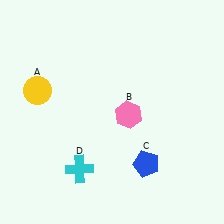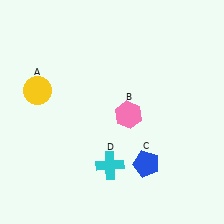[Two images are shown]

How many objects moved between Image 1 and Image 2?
1 object moved between the two images.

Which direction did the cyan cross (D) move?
The cyan cross (D) moved right.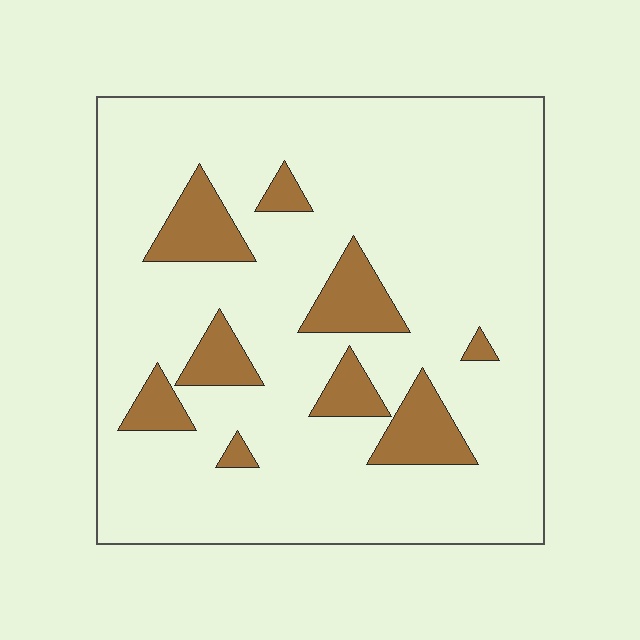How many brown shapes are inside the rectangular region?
9.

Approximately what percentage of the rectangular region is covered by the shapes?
Approximately 15%.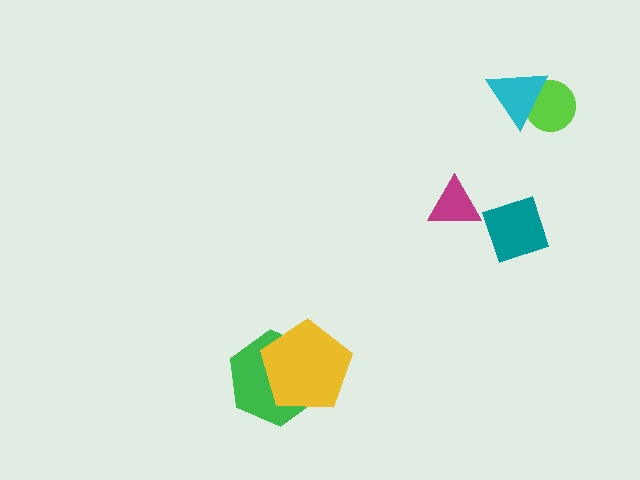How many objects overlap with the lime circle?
1 object overlaps with the lime circle.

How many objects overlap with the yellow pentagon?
1 object overlaps with the yellow pentagon.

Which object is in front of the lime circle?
The cyan triangle is in front of the lime circle.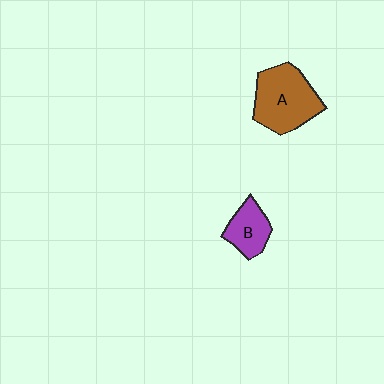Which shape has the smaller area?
Shape B (purple).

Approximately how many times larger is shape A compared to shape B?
Approximately 1.9 times.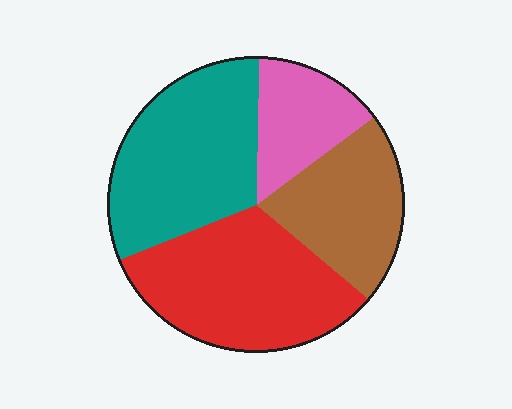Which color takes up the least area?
Pink, at roughly 15%.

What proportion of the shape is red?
Red takes up between a quarter and a half of the shape.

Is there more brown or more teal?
Teal.